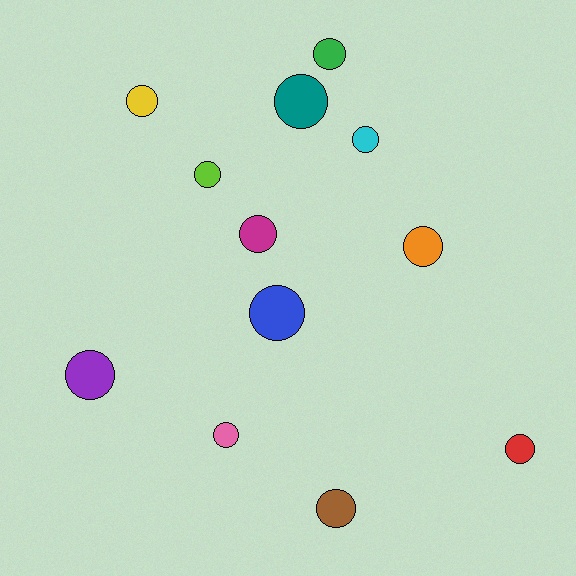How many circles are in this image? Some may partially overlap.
There are 12 circles.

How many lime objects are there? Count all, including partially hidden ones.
There is 1 lime object.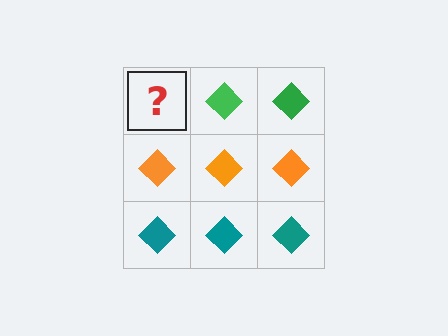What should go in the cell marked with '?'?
The missing cell should contain a green diamond.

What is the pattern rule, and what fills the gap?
The rule is that each row has a consistent color. The gap should be filled with a green diamond.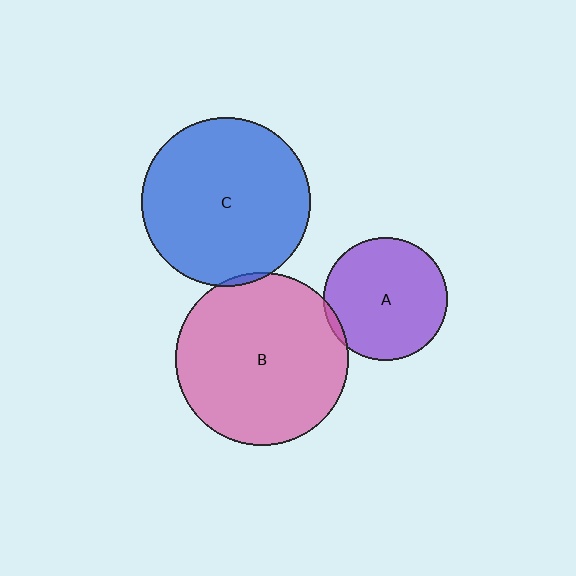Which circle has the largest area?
Circle B (pink).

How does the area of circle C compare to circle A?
Approximately 1.9 times.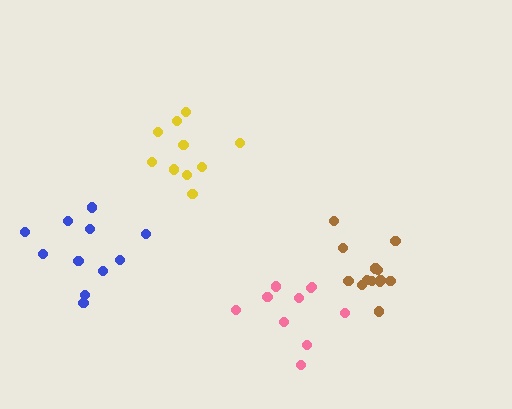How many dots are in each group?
Group 1: 10 dots, Group 2: 11 dots, Group 3: 10 dots, Group 4: 13 dots (44 total).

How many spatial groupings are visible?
There are 4 spatial groupings.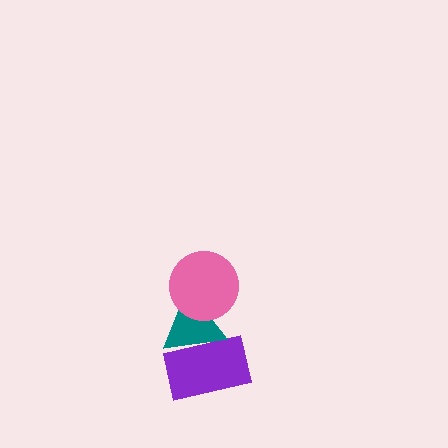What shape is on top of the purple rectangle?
The teal triangle is on top of the purple rectangle.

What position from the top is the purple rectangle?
The purple rectangle is 3rd from the top.